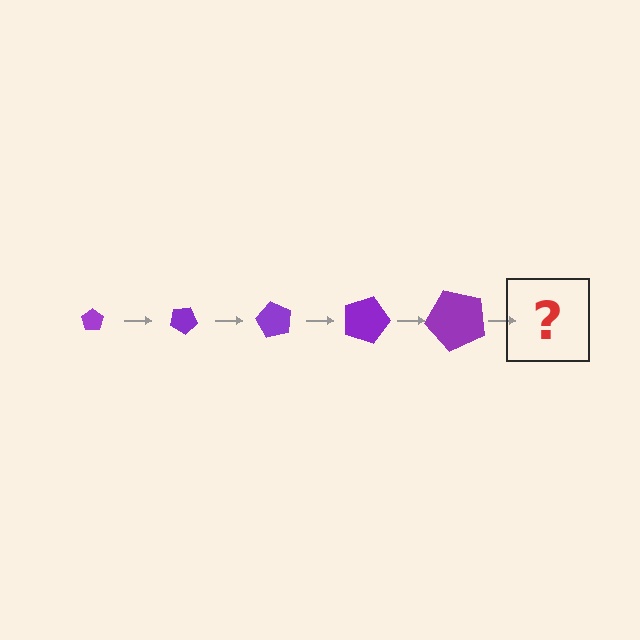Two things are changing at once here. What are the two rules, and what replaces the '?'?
The two rules are that the pentagon grows larger each step and it rotates 30 degrees each step. The '?' should be a pentagon, larger than the previous one and rotated 150 degrees from the start.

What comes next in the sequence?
The next element should be a pentagon, larger than the previous one and rotated 150 degrees from the start.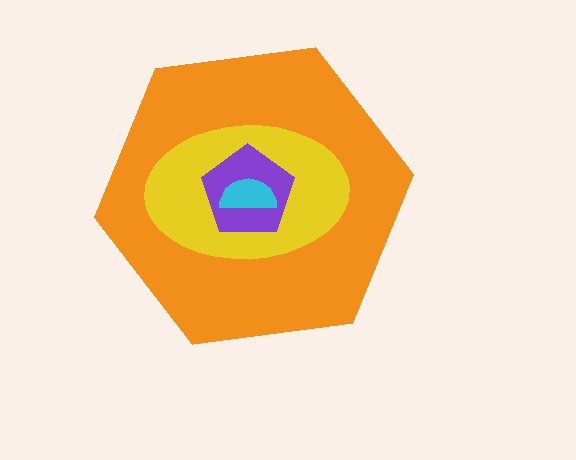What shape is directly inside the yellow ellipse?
The purple pentagon.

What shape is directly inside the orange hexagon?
The yellow ellipse.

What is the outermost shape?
The orange hexagon.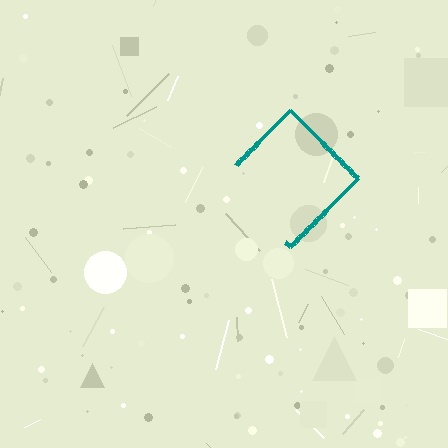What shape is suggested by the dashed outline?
The dashed outline suggests a diamond.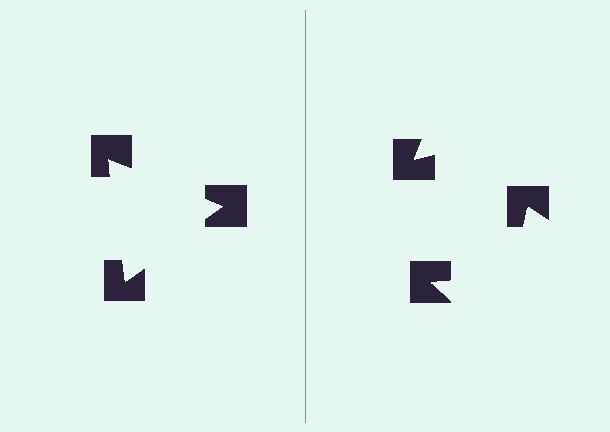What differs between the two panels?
The notched squares are positioned identically on both sides; only the wedge orientations differ. On the left they align to a triangle; on the right they are misaligned.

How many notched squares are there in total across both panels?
6 — 3 on each side.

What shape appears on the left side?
An illusory triangle.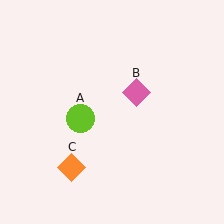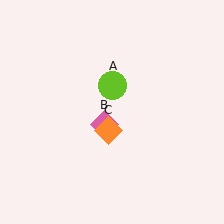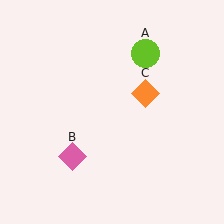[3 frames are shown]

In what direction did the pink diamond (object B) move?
The pink diamond (object B) moved down and to the left.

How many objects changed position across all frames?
3 objects changed position: lime circle (object A), pink diamond (object B), orange diamond (object C).